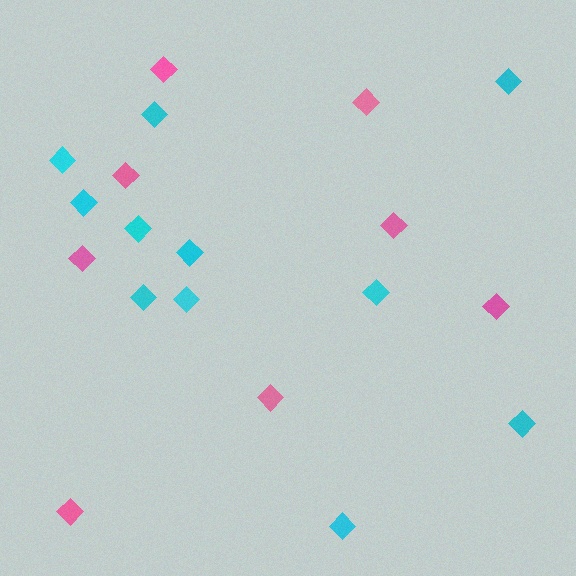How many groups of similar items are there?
There are 2 groups: one group of pink diamonds (8) and one group of cyan diamonds (11).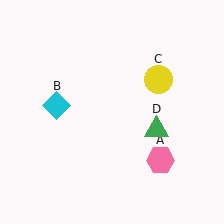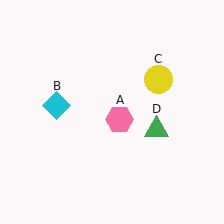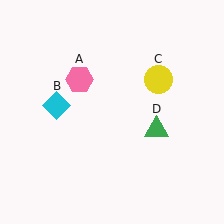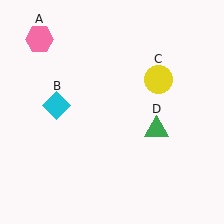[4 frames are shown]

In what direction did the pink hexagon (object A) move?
The pink hexagon (object A) moved up and to the left.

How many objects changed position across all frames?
1 object changed position: pink hexagon (object A).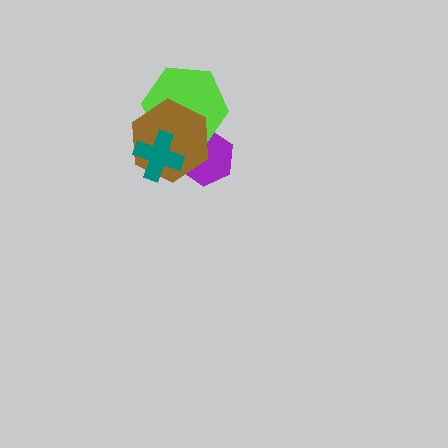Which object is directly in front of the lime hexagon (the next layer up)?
The brown hexagon is directly in front of the lime hexagon.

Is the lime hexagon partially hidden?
Yes, it is partially covered by another shape.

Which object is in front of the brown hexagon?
The teal cross is in front of the brown hexagon.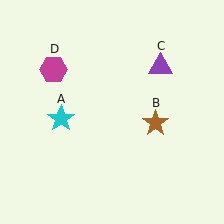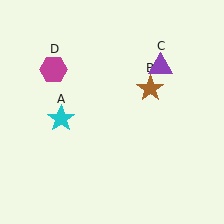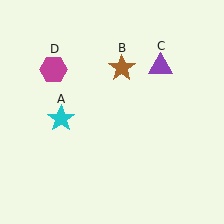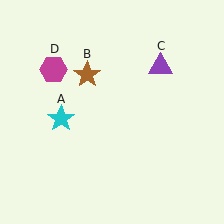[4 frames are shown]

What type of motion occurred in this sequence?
The brown star (object B) rotated counterclockwise around the center of the scene.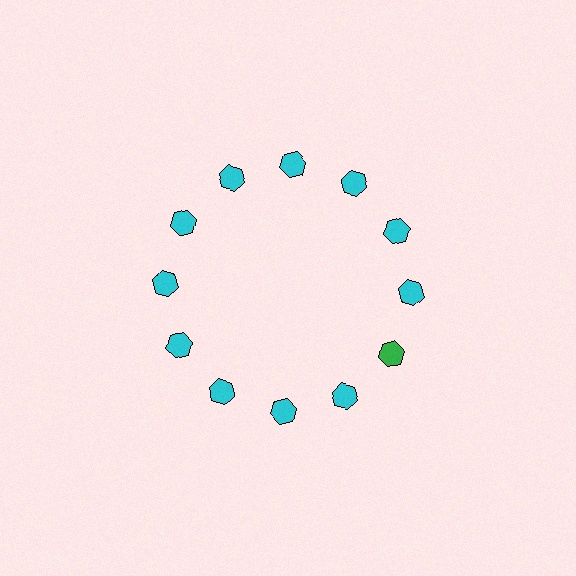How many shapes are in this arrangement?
There are 12 shapes arranged in a ring pattern.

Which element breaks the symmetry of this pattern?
The green hexagon at roughly the 4 o'clock position breaks the symmetry. All other shapes are cyan hexagons.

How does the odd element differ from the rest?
It has a different color: green instead of cyan.